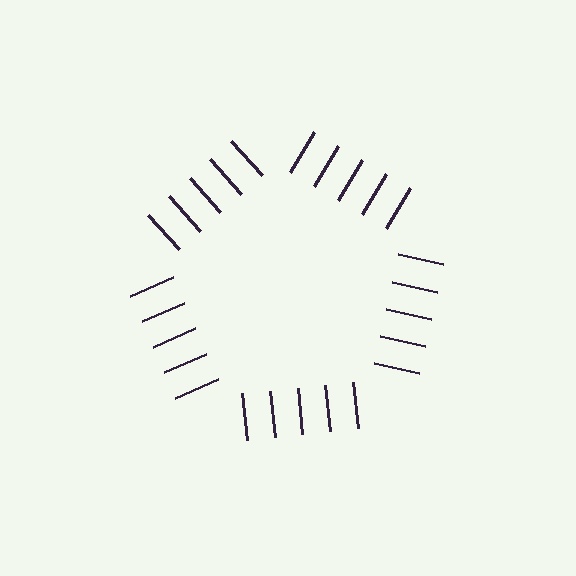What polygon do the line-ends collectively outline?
An illusory pentagon — the line segments terminate on its edges but no continuous stroke is drawn.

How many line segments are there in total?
25 — 5 along each of the 5 edges.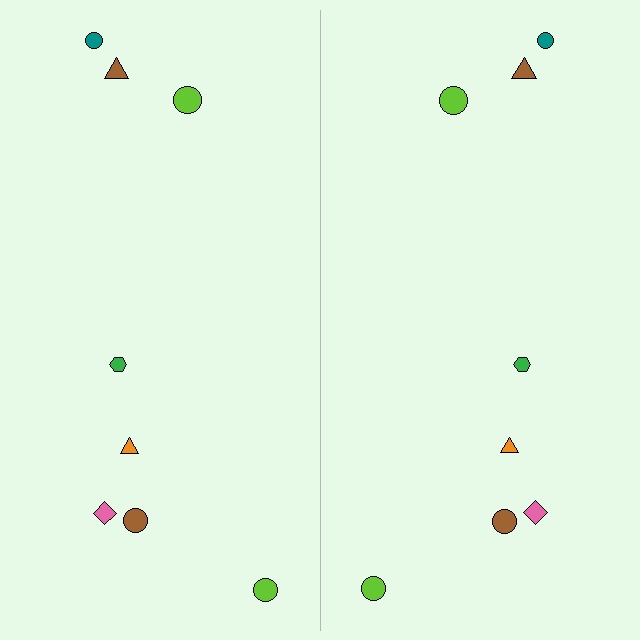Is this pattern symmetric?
Yes, this pattern has bilateral (reflection) symmetry.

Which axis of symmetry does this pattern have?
The pattern has a vertical axis of symmetry running through the center of the image.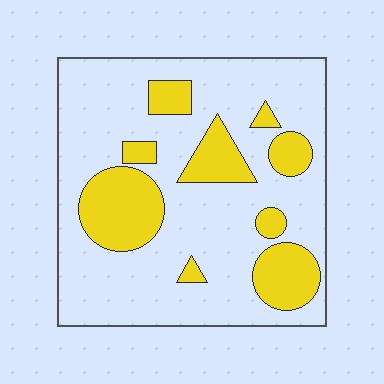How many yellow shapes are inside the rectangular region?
9.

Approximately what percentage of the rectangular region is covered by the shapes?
Approximately 25%.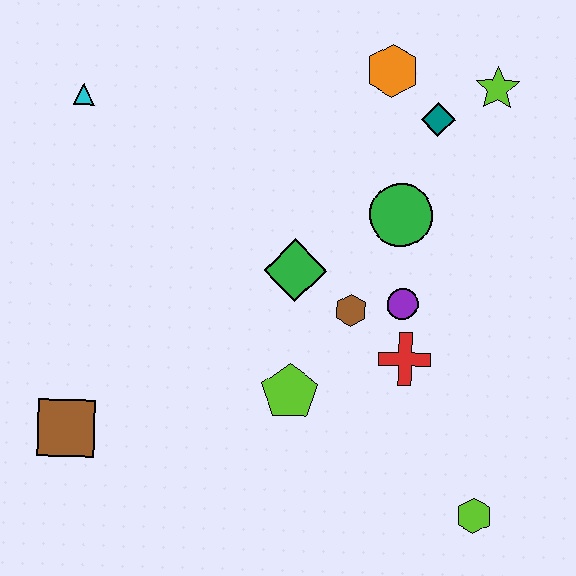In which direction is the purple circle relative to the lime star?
The purple circle is below the lime star.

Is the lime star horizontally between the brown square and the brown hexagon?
No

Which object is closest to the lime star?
The teal diamond is closest to the lime star.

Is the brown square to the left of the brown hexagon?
Yes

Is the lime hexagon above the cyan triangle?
No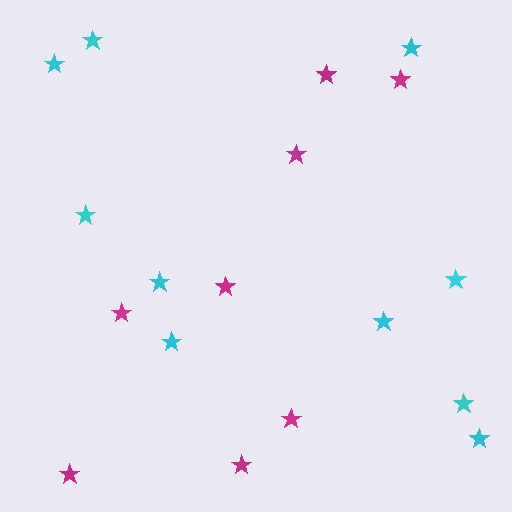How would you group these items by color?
There are 2 groups: one group of magenta stars (8) and one group of cyan stars (10).